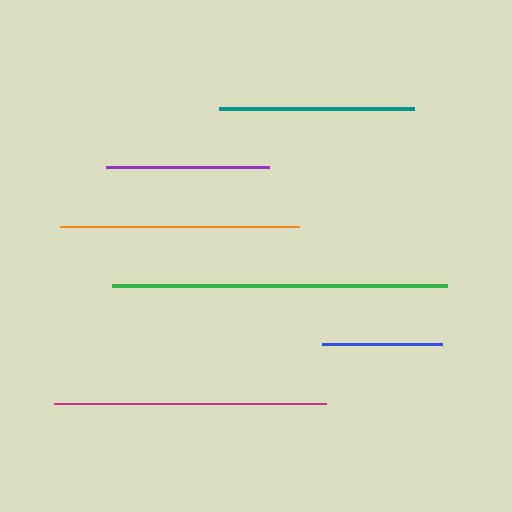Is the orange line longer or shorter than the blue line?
The orange line is longer than the blue line.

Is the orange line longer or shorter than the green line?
The green line is longer than the orange line.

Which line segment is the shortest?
The blue line is the shortest at approximately 120 pixels.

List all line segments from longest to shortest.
From longest to shortest: green, magenta, orange, teal, purple, blue.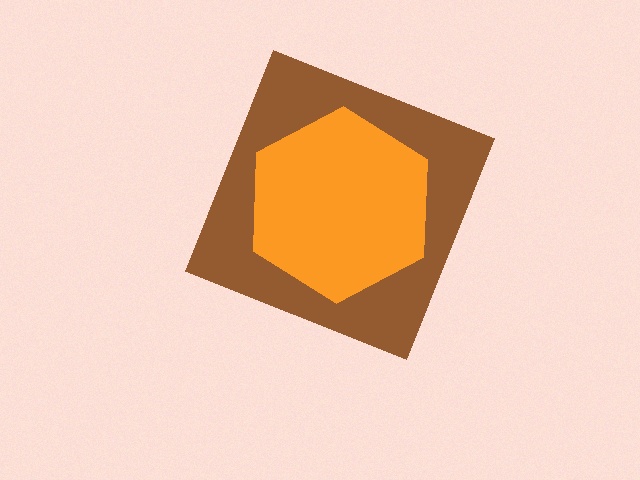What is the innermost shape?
The orange hexagon.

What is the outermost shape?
The brown diamond.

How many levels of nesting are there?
2.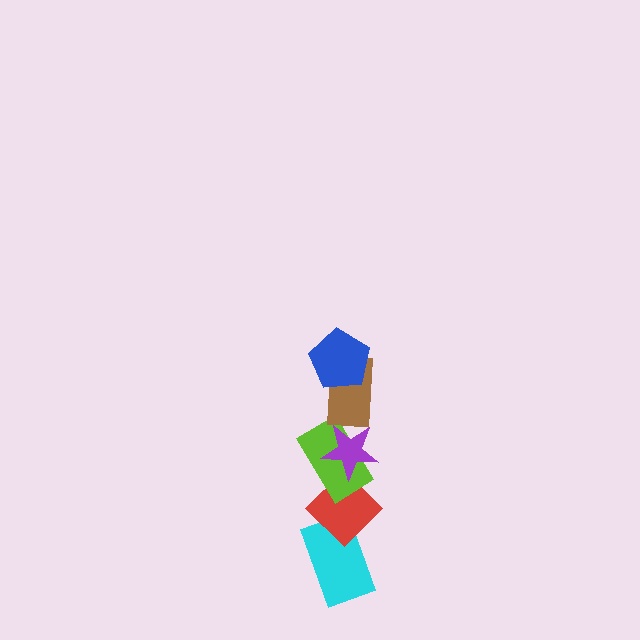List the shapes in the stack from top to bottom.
From top to bottom: the blue pentagon, the brown rectangle, the purple star, the lime rectangle, the red diamond, the cyan rectangle.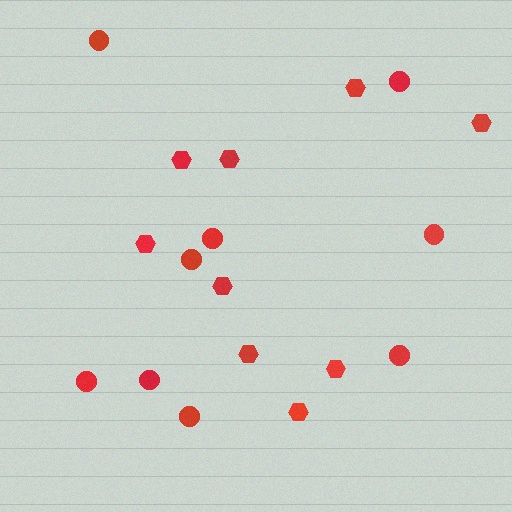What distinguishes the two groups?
There are 2 groups: one group of hexagons (9) and one group of circles (9).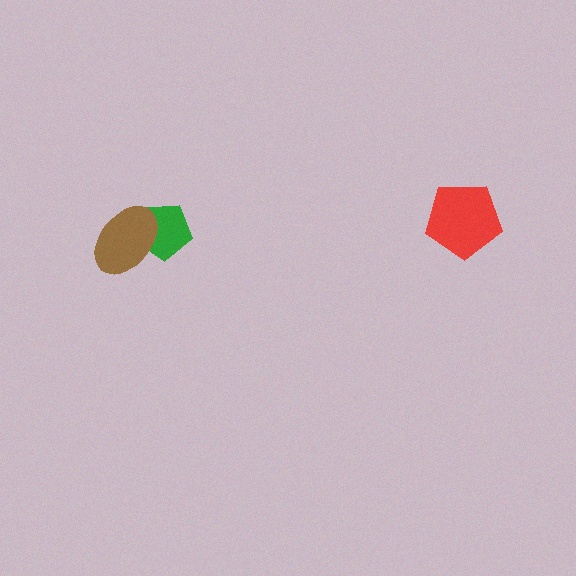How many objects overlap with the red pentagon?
0 objects overlap with the red pentagon.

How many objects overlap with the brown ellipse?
1 object overlaps with the brown ellipse.